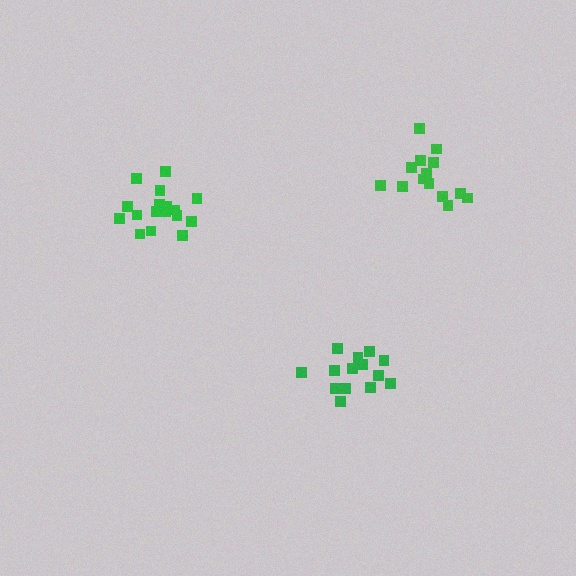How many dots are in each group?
Group 1: 17 dots, Group 2: 14 dots, Group 3: 14 dots (45 total).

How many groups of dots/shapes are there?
There are 3 groups.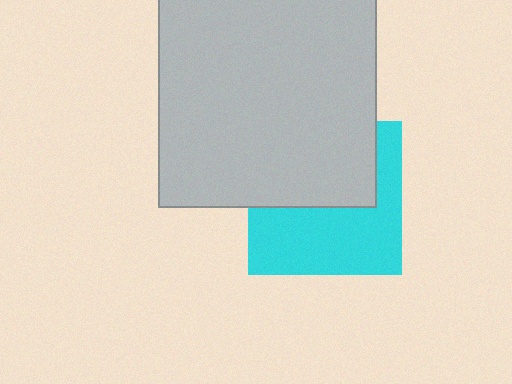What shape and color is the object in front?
The object in front is a light gray square.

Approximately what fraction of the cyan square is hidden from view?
Roughly 47% of the cyan square is hidden behind the light gray square.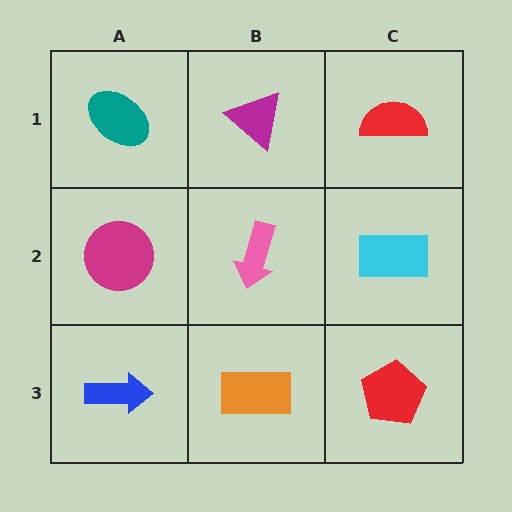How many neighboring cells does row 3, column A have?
2.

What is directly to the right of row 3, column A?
An orange rectangle.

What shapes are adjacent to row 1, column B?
A pink arrow (row 2, column B), a teal ellipse (row 1, column A), a red semicircle (row 1, column C).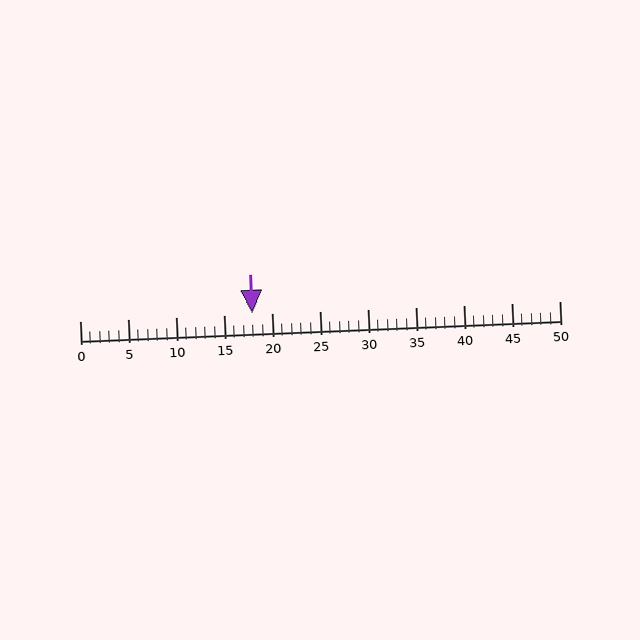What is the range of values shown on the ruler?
The ruler shows values from 0 to 50.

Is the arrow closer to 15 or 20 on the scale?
The arrow is closer to 20.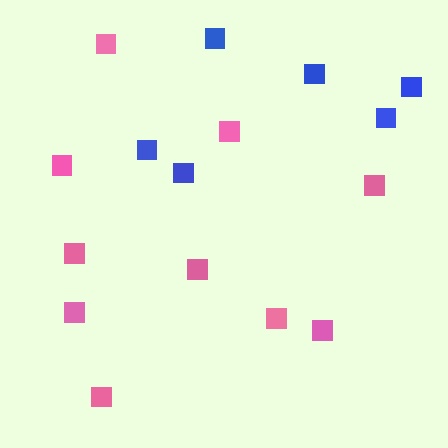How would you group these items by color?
There are 2 groups: one group of pink squares (10) and one group of blue squares (6).